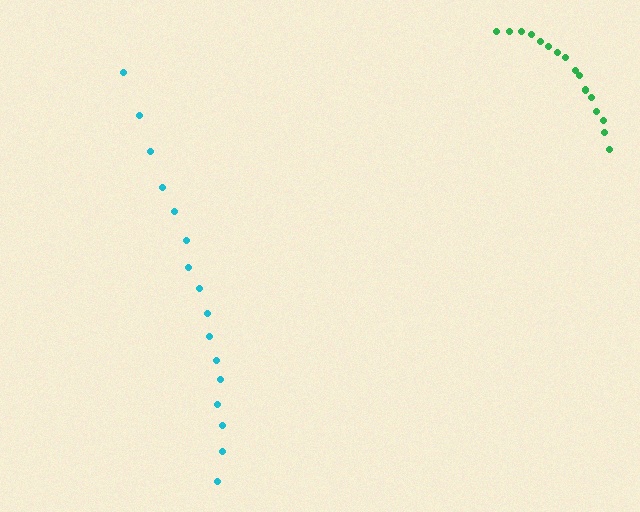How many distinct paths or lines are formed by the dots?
There are 2 distinct paths.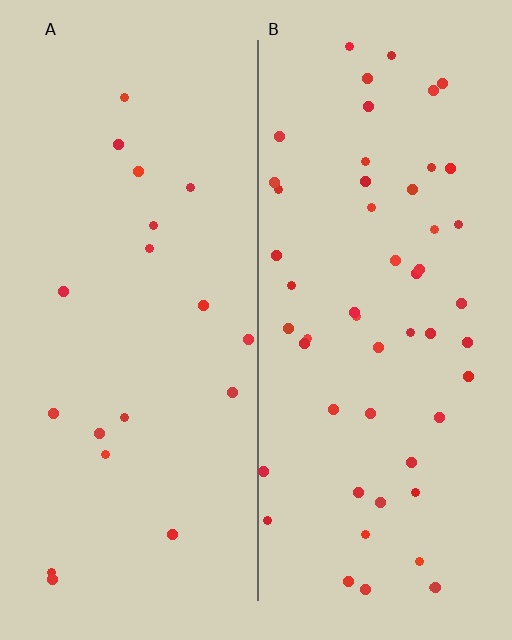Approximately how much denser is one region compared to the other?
Approximately 2.9× — region B over region A.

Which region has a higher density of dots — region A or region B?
B (the right).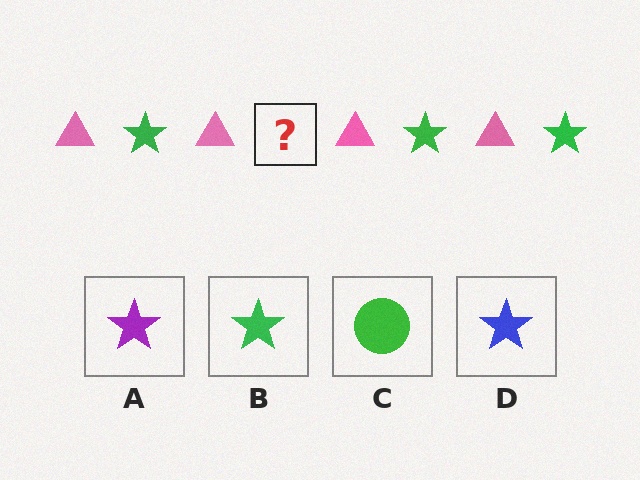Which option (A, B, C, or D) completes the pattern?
B.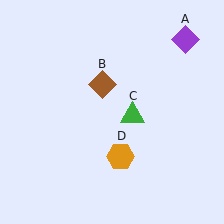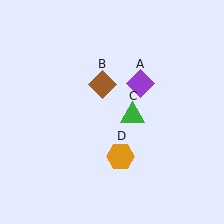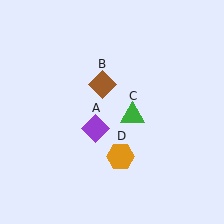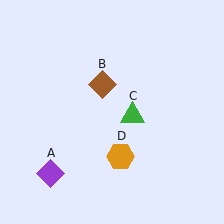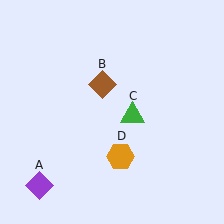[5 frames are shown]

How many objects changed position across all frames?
1 object changed position: purple diamond (object A).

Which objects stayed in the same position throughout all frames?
Brown diamond (object B) and green triangle (object C) and orange hexagon (object D) remained stationary.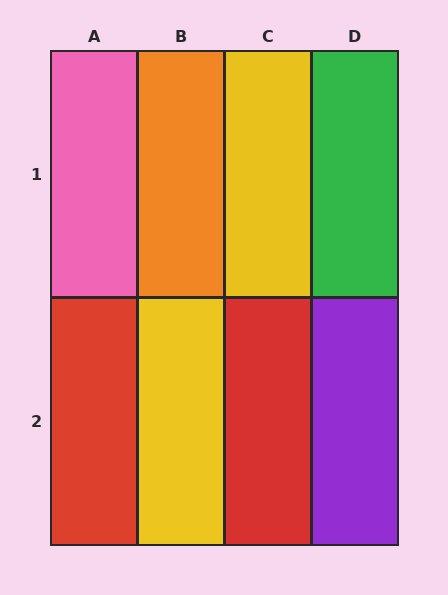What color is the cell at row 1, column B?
Orange.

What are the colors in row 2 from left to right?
Red, yellow, red, purple.